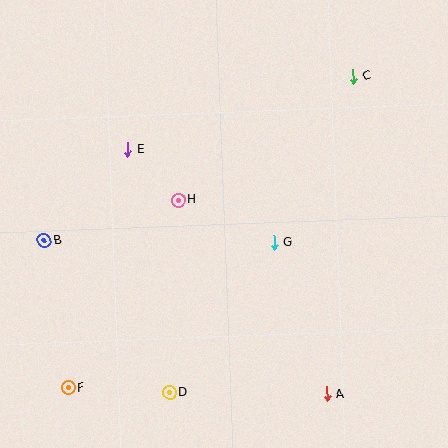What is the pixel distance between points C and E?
The distance between C and E is 237 pixels.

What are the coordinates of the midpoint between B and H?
The midpoint between B and H is at (111, 220).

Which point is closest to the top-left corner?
Point E is closest to the top-left corner.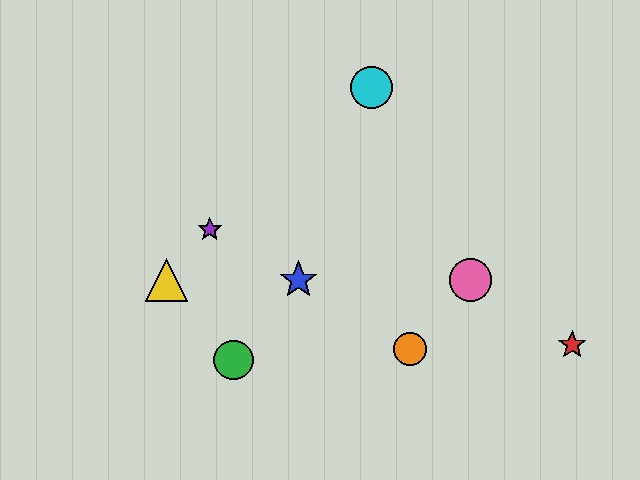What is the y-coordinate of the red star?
The red star is at y≈345.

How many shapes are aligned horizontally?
3 shapes (the blue star, the yellow triangle, the pink circle) are aligned horizontally.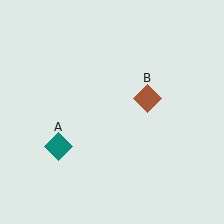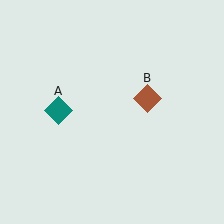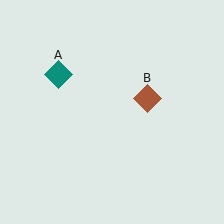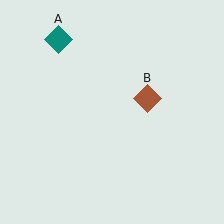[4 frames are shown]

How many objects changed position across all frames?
1 object changed position: teal diamond (object A).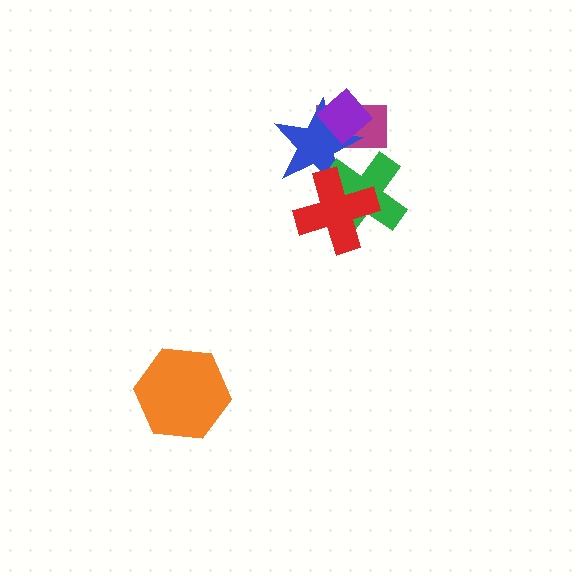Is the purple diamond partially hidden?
No, no other shape covers it.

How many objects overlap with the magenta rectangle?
3 objects overlap with the magenta rectangle.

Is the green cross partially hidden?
Yes, it is partially covered by another shape.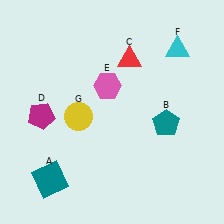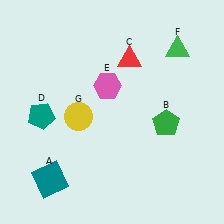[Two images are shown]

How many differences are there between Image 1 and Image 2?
There are 3 differences between the two images.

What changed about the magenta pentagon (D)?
In Image 1, D is magenta. In Image 2, it changed to teal.